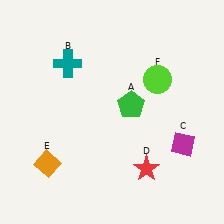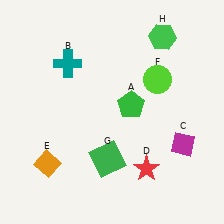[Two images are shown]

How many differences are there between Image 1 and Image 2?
There are 2 differences between the two images.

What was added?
A green square (G), a green hexagon (H) were added in Image 2.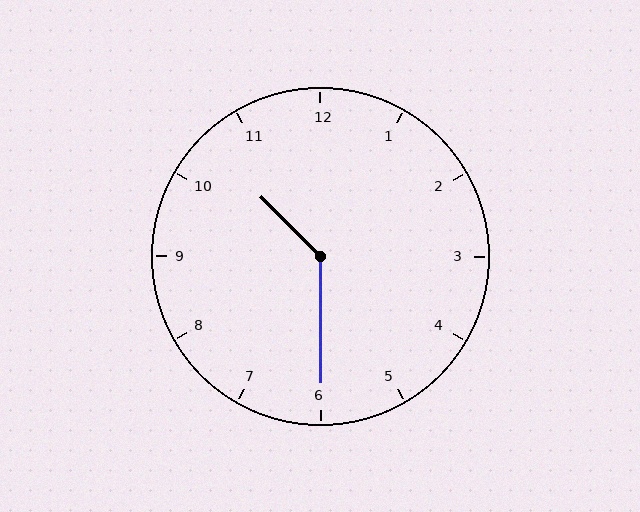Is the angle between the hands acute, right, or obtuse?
It is obtuse.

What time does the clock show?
10:30.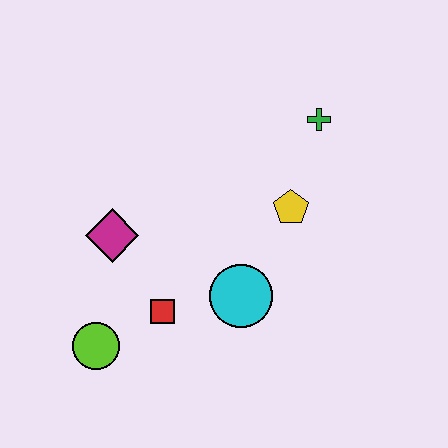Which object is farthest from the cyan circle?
The green cross is farthest from the cyan circle.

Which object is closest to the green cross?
The yellow pentagon is closest to the green cross.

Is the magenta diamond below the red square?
No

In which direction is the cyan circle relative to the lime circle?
The cyan circle is to the right of the lime circle.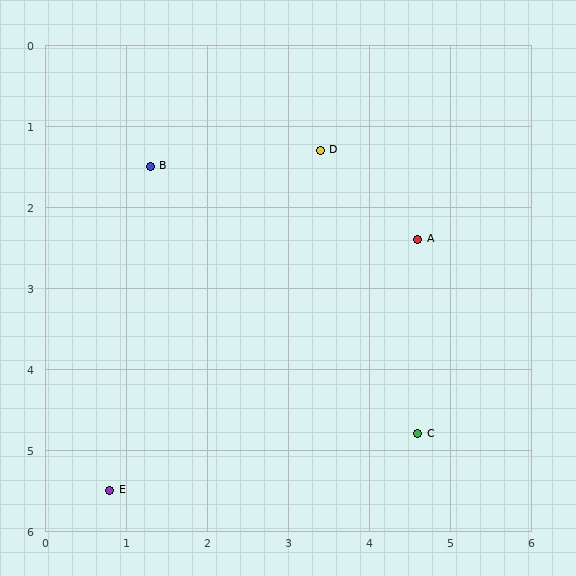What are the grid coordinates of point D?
Point D is at approximately (3.4, 1.3).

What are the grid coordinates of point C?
Point C is at approximately (4.6, 4.8).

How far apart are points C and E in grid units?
Points C and E are about 3.9 grid units apart.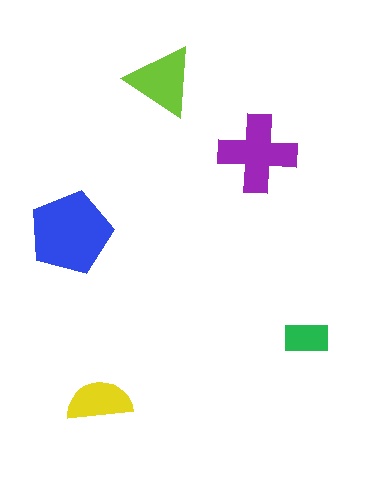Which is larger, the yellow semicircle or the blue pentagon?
The blue pentagon.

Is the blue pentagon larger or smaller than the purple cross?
Larger.